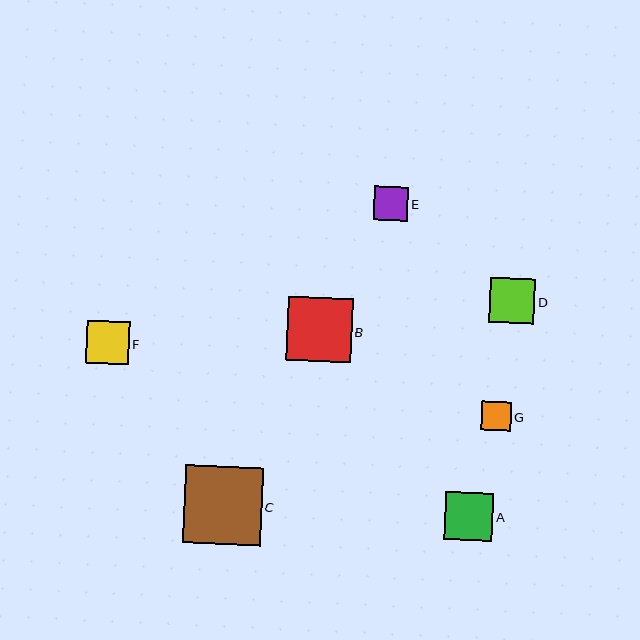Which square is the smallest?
Square G is the smallest with a size of approximately 30 pixels.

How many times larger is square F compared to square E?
Square F is approximately 1.3 times the size of square E.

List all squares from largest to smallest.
From largest to smallest: C, B, A, D, F, E, G.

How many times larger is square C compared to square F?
Square C is approximately 1.8 times the size of square F.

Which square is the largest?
Square C is the largest with a size of approximately 78 pixels.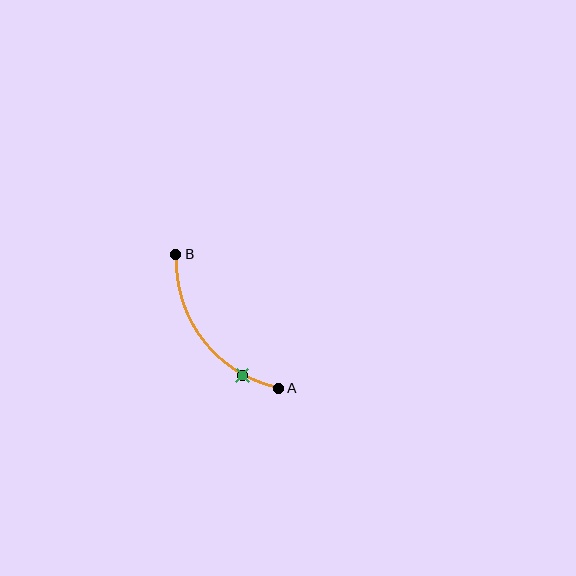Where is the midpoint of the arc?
The arc midpoint is the point on the curve farthest from the straight line joining A and B. It sits below and to the left of that line.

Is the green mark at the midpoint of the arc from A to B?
No. The green mark lies on the arc but is closer to endpoint A. The arc midpoint would be at the point on the curve equidistant along the arc from both A and B.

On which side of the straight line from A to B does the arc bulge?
The arc bulges below and to the left of the straight line connecting A and B.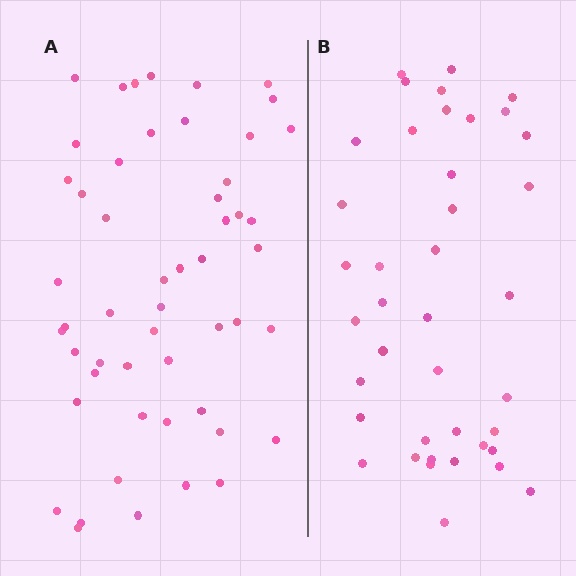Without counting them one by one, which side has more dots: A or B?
Region A (the left region) has more dots.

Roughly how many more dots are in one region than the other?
Region A has roughly 12 or so more dots than region B.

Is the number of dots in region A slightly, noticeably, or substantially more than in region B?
Region A has noticeably more, but not dramatically so. The ratio is roughly 1.3 to 1.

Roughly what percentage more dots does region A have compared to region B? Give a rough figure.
About 30% more.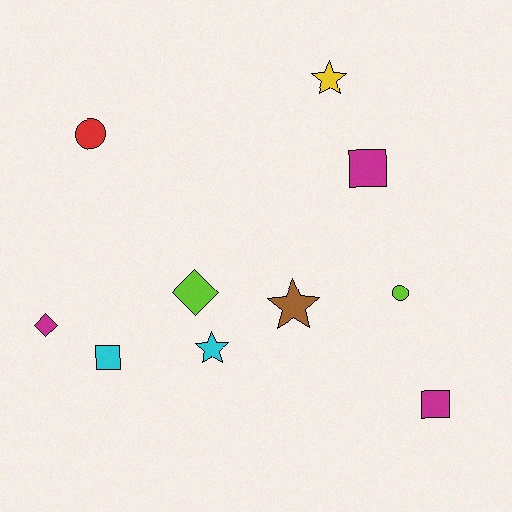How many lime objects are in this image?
There are 2 lime objects.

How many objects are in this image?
There are 10 objects.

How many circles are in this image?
There are 2 circles.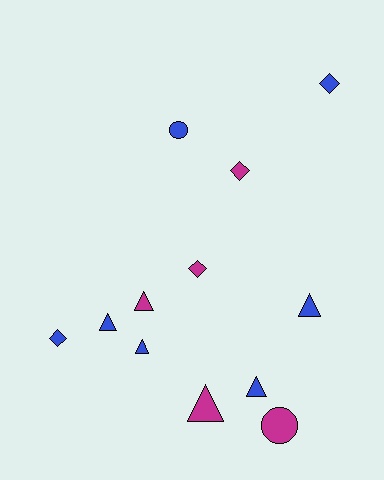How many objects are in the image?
There are 12 objects.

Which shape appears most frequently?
Triangle, with 6 objects.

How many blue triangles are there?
There are 4 blue triangles.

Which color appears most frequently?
Blue, with 7 objects.